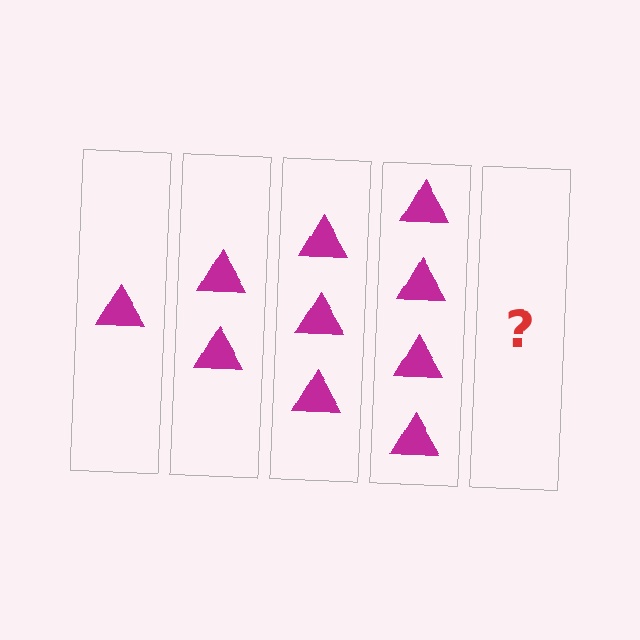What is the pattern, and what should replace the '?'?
The pattern is that each step adds one more triangle. The '?' should be 5 triangles.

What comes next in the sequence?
The next element should be 5 triangles.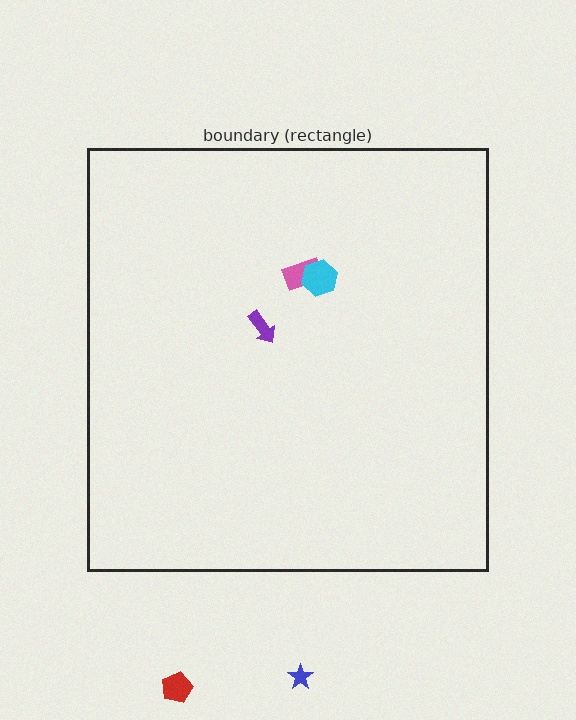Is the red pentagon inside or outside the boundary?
Outside.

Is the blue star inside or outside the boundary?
Outside.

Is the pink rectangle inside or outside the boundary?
Inside.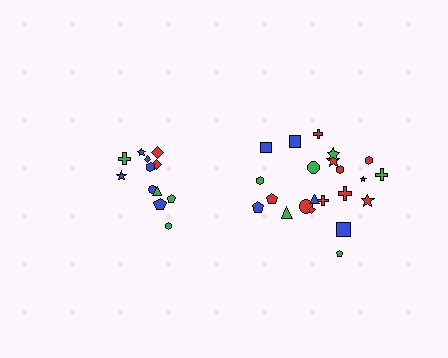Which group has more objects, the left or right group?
The right group.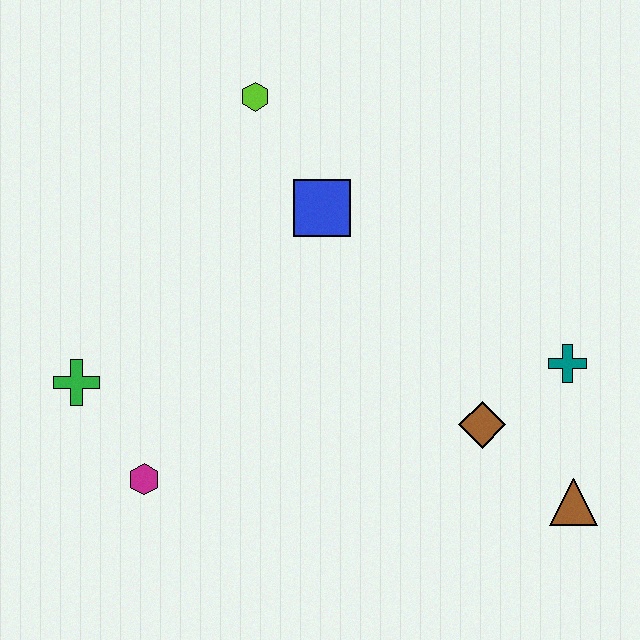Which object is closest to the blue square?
The lime hexagon is closest to the blue square.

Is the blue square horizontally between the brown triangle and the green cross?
Yes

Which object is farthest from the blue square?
The brown triangle is farthest from the blue square.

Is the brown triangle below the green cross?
Yes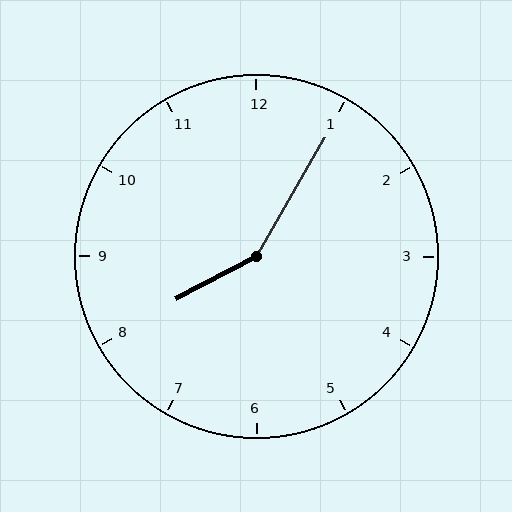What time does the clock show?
8:05.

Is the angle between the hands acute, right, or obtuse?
It is obtuse.